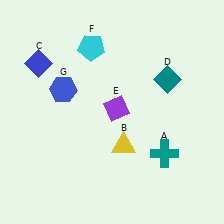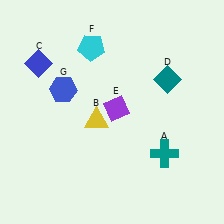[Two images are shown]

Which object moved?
The yellow triangle (B) moved left.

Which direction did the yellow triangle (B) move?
The yellow triangle (B) moved left.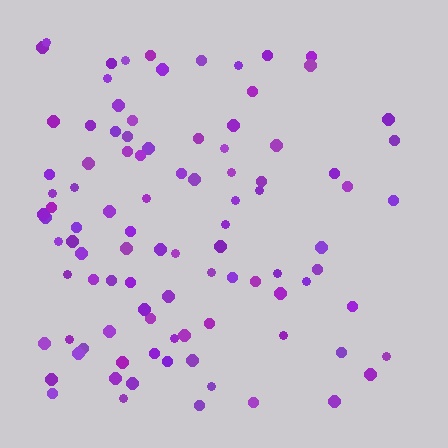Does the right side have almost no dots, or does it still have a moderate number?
Still a moderate number, just noticeably fewer than the left.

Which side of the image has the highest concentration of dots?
The left.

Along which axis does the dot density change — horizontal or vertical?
Horizontal.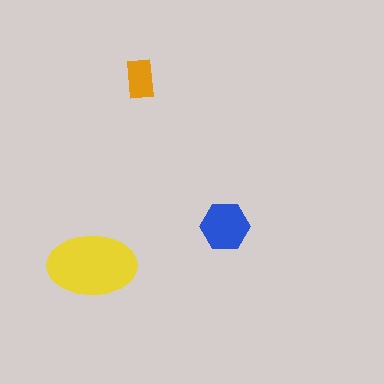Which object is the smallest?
The orange rectangle.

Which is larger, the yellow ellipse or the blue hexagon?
The yellow ellipse.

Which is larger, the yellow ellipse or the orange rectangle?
The yellow ellipse.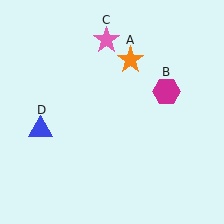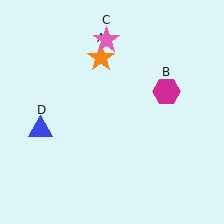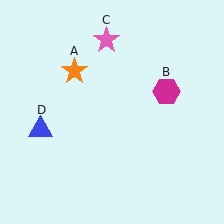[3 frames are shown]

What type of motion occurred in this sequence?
The orange star (object A) rotated counterclockwise around the center of the scene.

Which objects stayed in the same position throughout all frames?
Magenta hexagon (object B) and pink star (object C) and blue triangle (object D) remained stationary.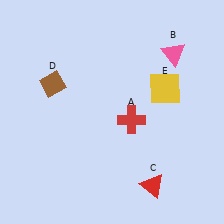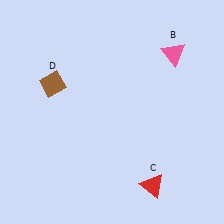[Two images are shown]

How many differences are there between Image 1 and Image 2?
There are 2 differences between the two images.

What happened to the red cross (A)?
The red cross (A) was removed in Image 2. It was in the bottom-right area of Image 1.